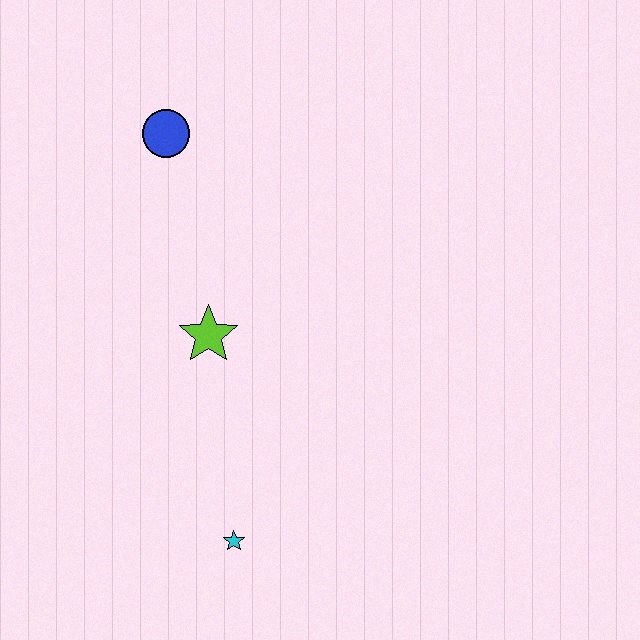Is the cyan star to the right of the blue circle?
Yes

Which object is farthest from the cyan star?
The blue circle is farthest from the cyan star.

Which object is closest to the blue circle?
The lime star is closest to the blue circle.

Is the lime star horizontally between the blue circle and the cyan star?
Yes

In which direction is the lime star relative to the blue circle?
The lime star is below the blue circle.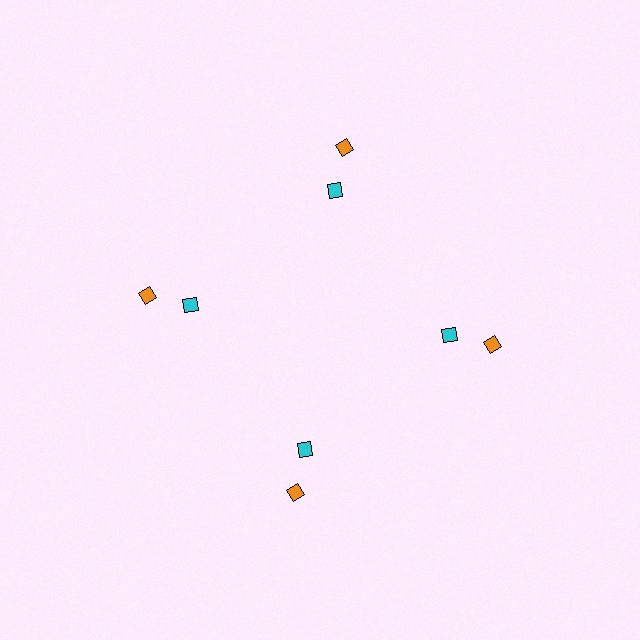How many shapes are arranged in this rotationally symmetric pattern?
There are 8 shapes, arranged in 4 groups of 2.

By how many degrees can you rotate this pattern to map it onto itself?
The pattern maps onto itself every 90 degrees of rotation.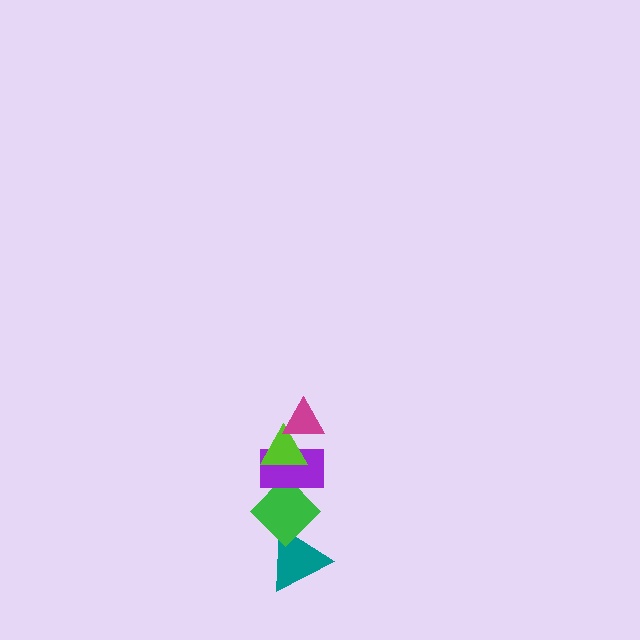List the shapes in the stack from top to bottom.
From top to bottom: the magenta triangle, the lime triangle, the purple rectangle, the green diamond, the teal triangle.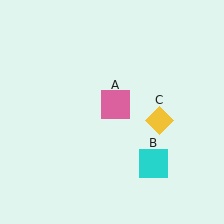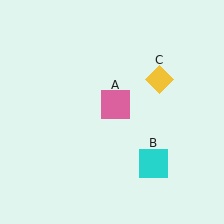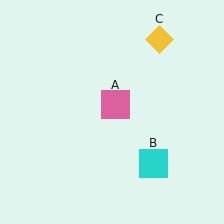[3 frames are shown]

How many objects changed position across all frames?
1 object changed position: yellow diamond (object C).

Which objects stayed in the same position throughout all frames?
Pink square (object A) and cyan square (object B) remained stationary.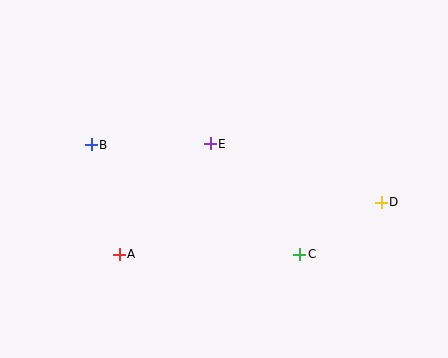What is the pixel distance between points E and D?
The distance between E and D is 181 pixels.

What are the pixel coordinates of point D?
Point D is at (381, 202).